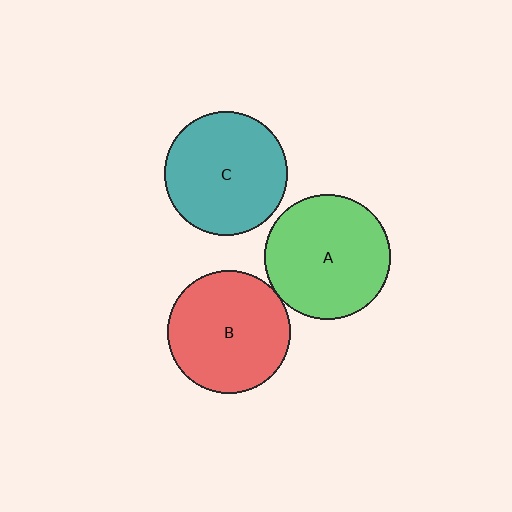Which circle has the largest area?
Circle A (green).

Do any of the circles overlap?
No, none of the circles overlap.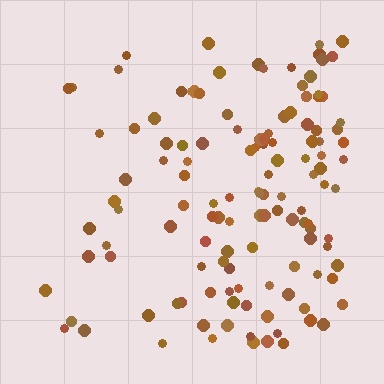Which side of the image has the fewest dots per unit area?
The left.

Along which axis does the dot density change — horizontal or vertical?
Horizontal.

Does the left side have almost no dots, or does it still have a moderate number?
Still a moderate number, just noticeably fewer than the right.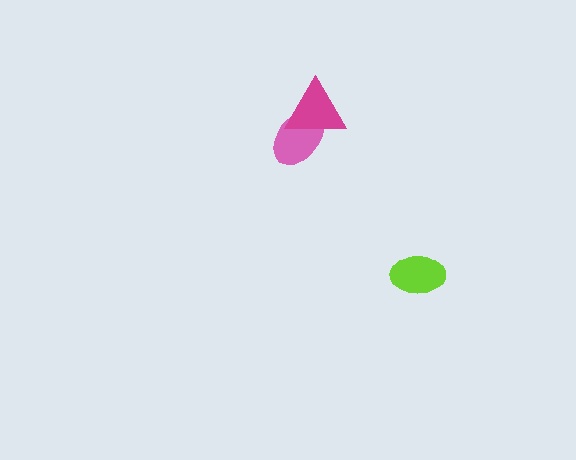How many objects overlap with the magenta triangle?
1 object overlaps with the magenta triangle.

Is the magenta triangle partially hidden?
No, no other shape covers it.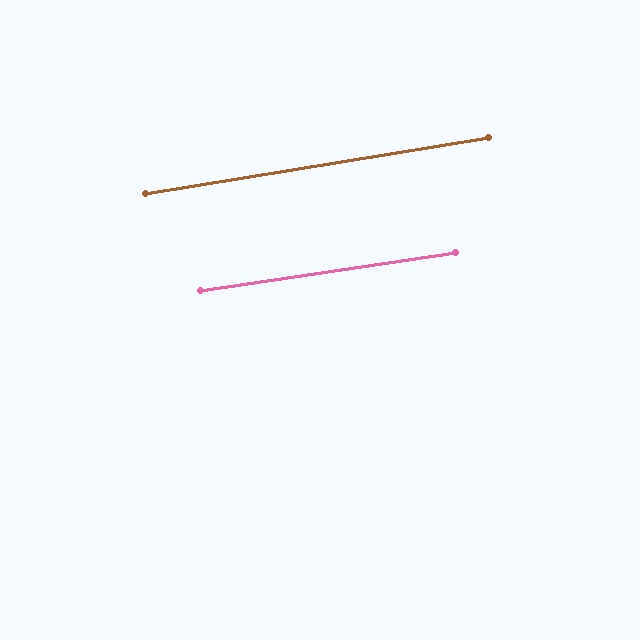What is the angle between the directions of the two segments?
Approximately 1 degree.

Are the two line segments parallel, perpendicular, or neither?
Parallel — their directions differ by only 0.8°.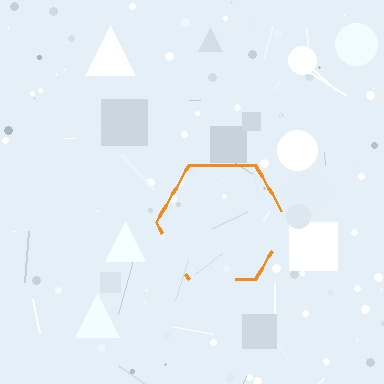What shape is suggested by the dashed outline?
The dashed outline suggests a hexagon.